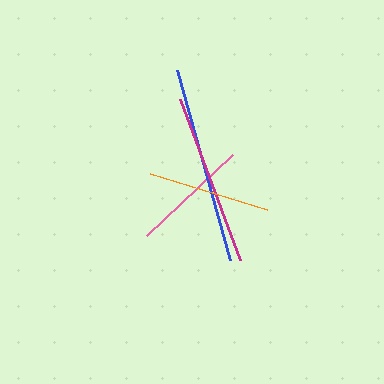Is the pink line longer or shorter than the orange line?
The orange line is longer than the pink line.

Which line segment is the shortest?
The pink line is the shortest at approximately 118 pixels.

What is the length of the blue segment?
The blue segment is approximately 197 pixels long.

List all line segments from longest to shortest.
From longest to shortest: blue, magenta, orange, pink.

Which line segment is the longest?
The blue line is the longest at approximately 197 pixels.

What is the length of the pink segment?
The pink segment is approximately 118 pixels long.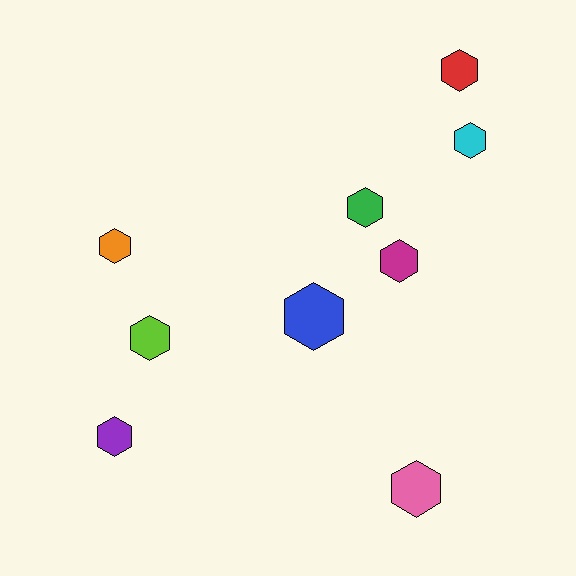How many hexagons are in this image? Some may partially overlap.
There are 9 hexagons.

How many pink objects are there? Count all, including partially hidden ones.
There is 1 pink object.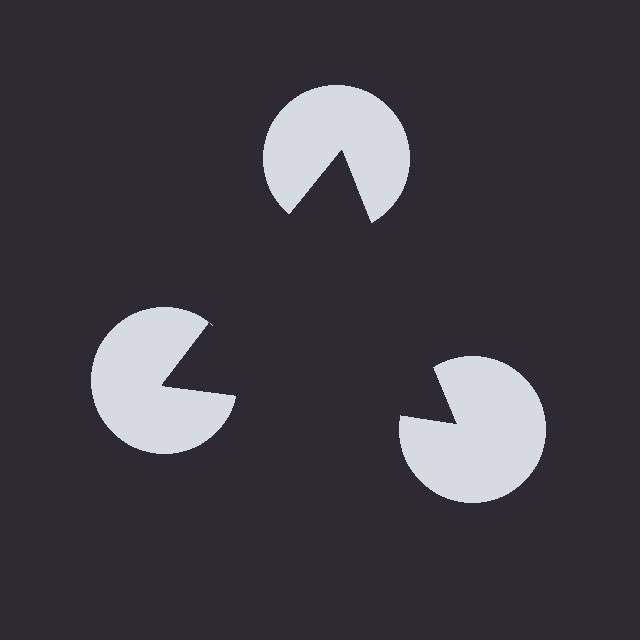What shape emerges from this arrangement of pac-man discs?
An illusory triangle — its edges are inferred from the aligned wedge cuts in the pac-man discs, not physically drawn.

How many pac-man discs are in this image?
There are 3 — one at each vertex of the illusory triangle.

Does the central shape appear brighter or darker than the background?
It typically appears slightly darker than the background, even though no actual brightness change is drawn.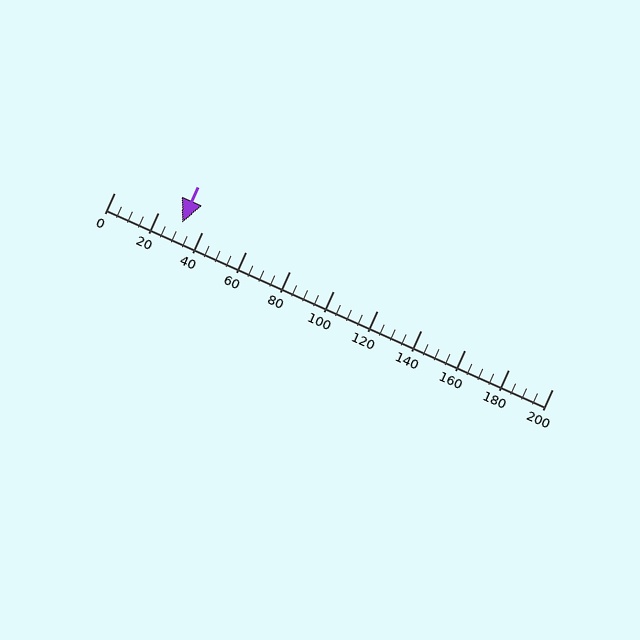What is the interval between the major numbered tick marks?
The major tick marks are spaced 20 units apart.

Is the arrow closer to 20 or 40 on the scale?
The arrow is closer to 40.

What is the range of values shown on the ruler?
The ruler shows values from 0 to 200.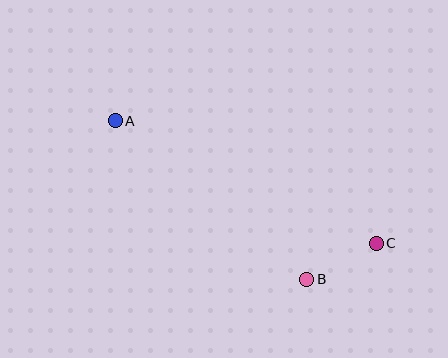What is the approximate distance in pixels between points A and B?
The distance between A and B is approximately 249 pixels.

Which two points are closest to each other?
Points B and C are closest to each other.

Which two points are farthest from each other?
Points A and C are farthest from each other.